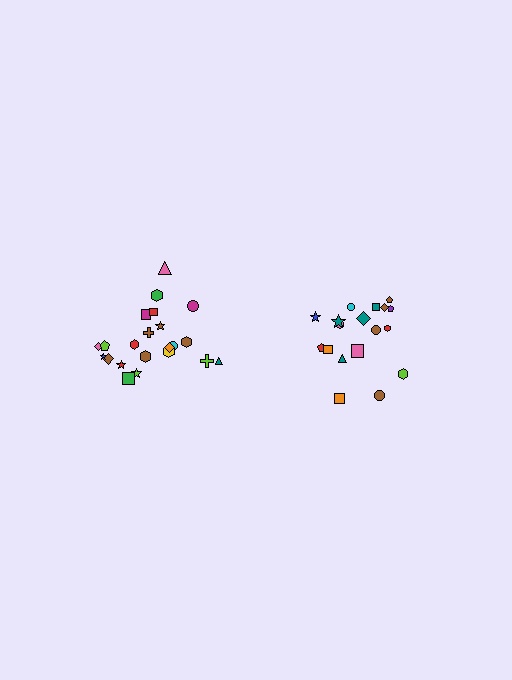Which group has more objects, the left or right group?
The left group.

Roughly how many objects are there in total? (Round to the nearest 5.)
Roughly 40 objects in total.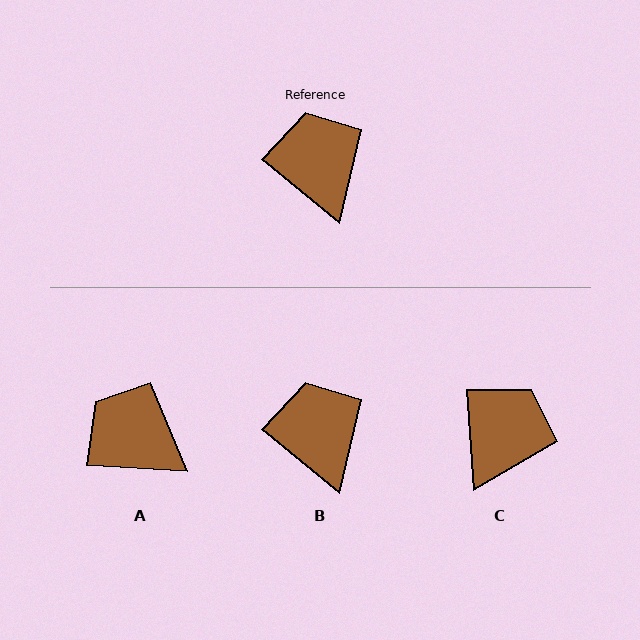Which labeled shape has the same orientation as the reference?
B.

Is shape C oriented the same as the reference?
No, it is off by about 47 degrees.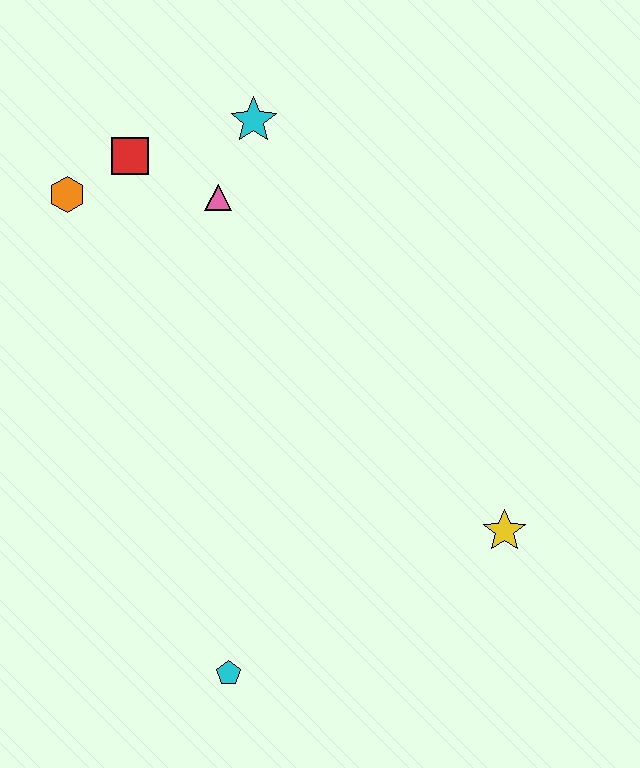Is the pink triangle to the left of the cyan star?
Yes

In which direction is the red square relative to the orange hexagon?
The red square is to the right of the orange hexagon.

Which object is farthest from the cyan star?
The cyan pentagon is farthest from the cyan star.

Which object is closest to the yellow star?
The cyan pentagon is closest to the yellow star.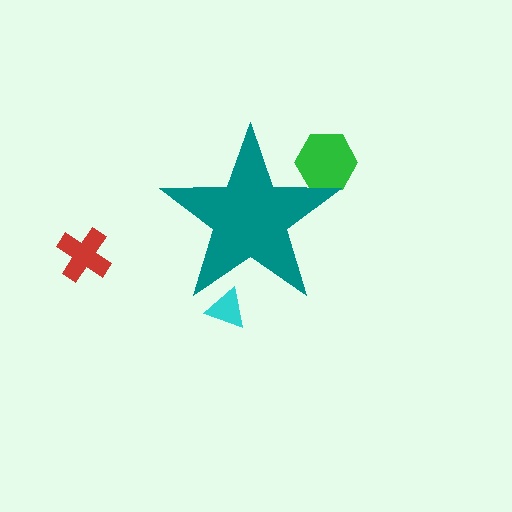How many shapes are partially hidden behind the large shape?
2 shapes are partially hidden.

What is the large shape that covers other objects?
A teal star.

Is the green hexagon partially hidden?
Yes, the green hexagon is partially hidden behind the teal star.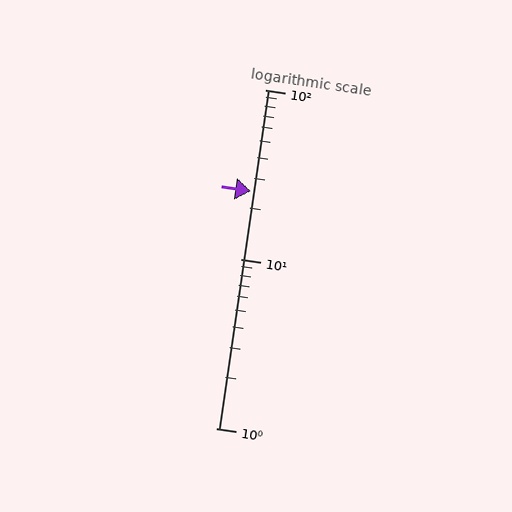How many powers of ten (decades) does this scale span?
The scale spans 2 decades, from 1 to 100.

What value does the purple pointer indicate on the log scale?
The pointer indicates approximately 25.